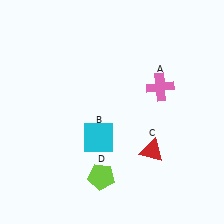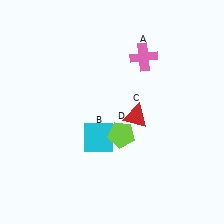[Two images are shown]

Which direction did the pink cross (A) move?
The pink cross (A) moved up.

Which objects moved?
The objects that moved are: the pink cross (A), the red triangle (C), the lime pentagon (D).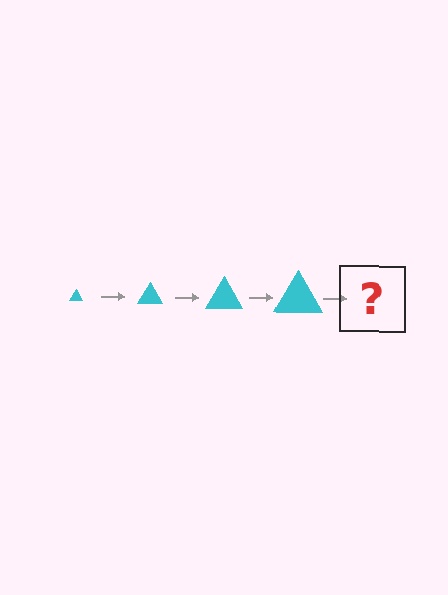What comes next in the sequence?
The next element should be a cyan triangle, larger than the previous one.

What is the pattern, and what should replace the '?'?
The pattern is that the triangle gets progressively larger each step. The '?' should be a cyan triangle, larger than the previous one.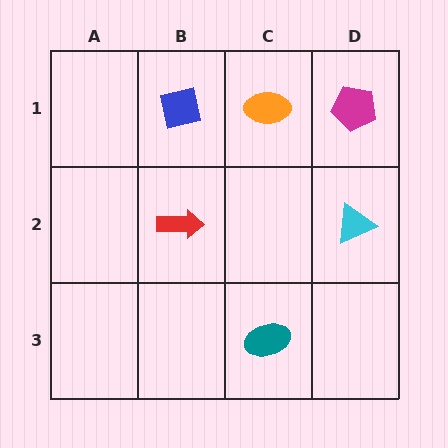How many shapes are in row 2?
2 shapes.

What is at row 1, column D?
A magenta pentagon.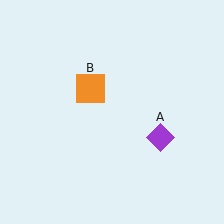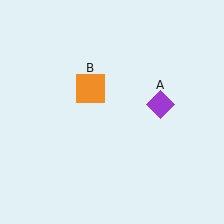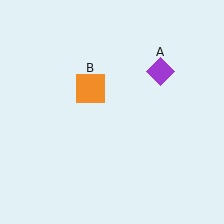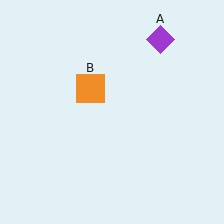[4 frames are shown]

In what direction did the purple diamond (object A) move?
The purple diamond (object A) moved up.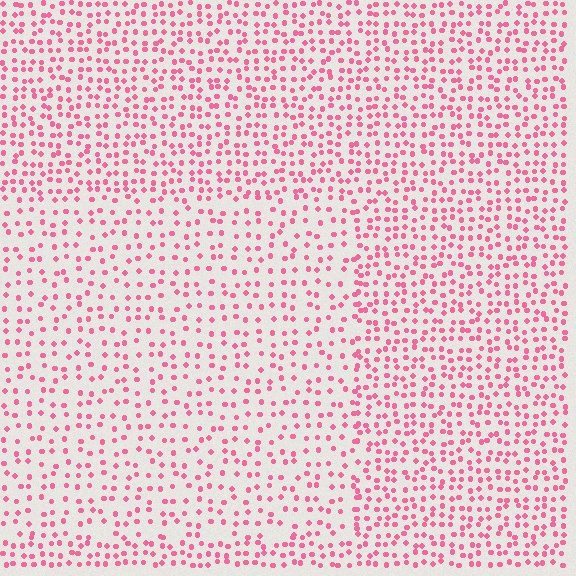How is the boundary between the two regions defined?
The boundary is defined by a change in element density (approximately 1.7x ratio). All elements are the same color, size, and shape.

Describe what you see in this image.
The image contains small pink elements arranged at two different densities. A rectangle-shaped region is visible where the elements are less densely packed than the surrounding area.